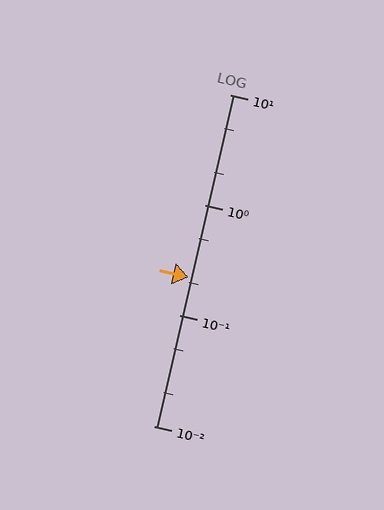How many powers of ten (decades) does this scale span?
The scale spans 3 decades, from 0.01 to 10.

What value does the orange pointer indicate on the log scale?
The pointer indicates approximately 0.22.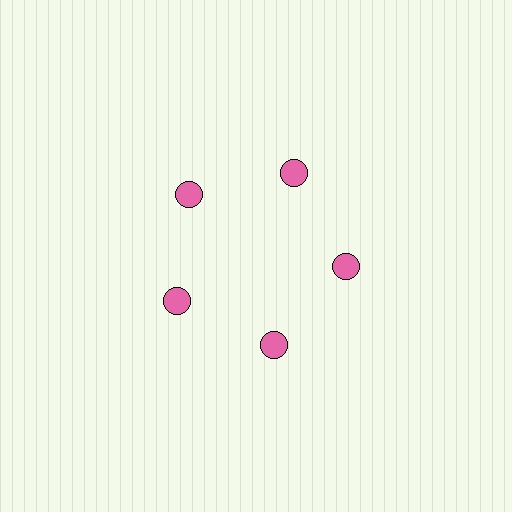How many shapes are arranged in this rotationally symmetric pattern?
There are 5 shapes, arranged in 5 groups of 1.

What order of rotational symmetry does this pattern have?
This pattern has 5-fold rotational symmetry.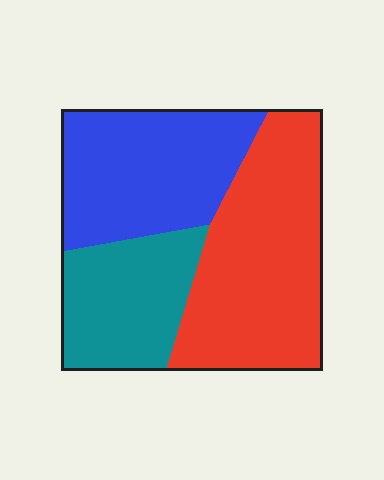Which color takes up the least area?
Teal, at roughly 25%.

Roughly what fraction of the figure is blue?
Blue covers about 35% of the figure.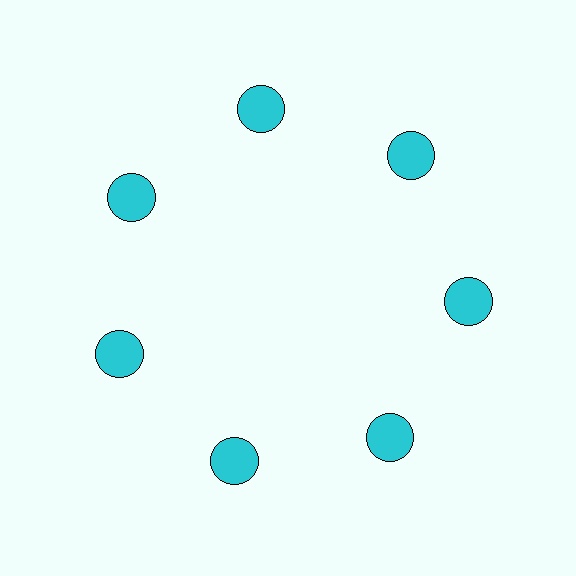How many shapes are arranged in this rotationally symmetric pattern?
There are 7 shapes, arranged in 7 groups of 1.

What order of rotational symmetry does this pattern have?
This pattern has 7-fold rotational symmetry.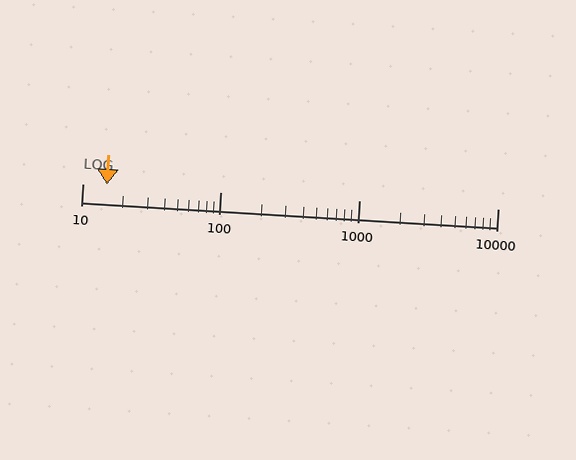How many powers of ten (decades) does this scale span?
The scale spans 3 decades, from 10 to 10000.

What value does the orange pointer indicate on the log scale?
The pointer indicates approximately 15.